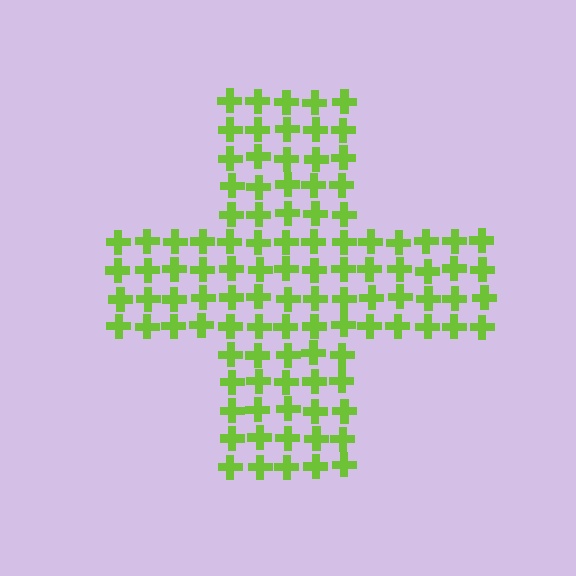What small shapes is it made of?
It is made of small crosses.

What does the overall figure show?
The overall figure shows a cross.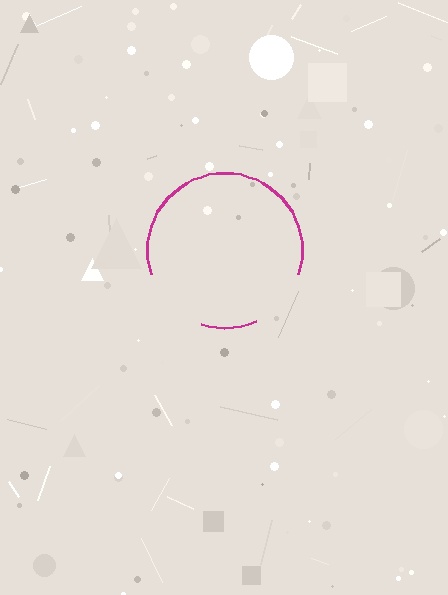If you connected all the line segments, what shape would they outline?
They would outline a circle.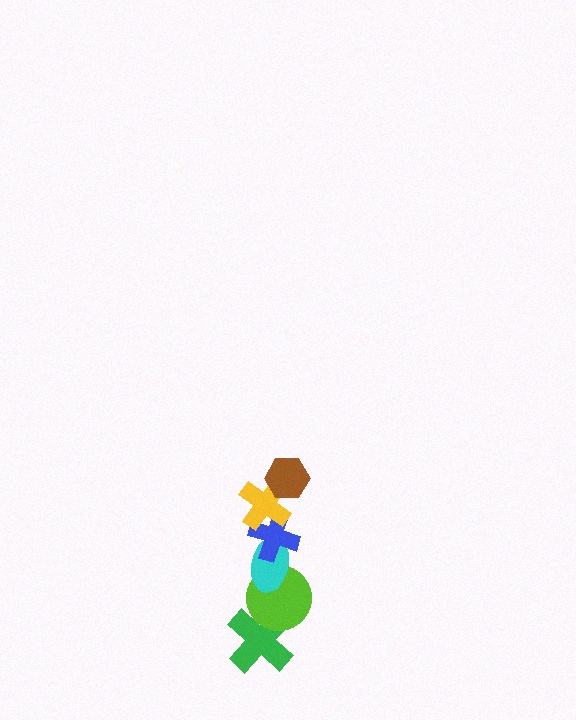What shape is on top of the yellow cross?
The brown hexagon is on top of the yellow cross.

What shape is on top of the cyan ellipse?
The blue cross is on top of the cyan ellipse.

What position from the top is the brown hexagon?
The brown hexagon is 1st from the top.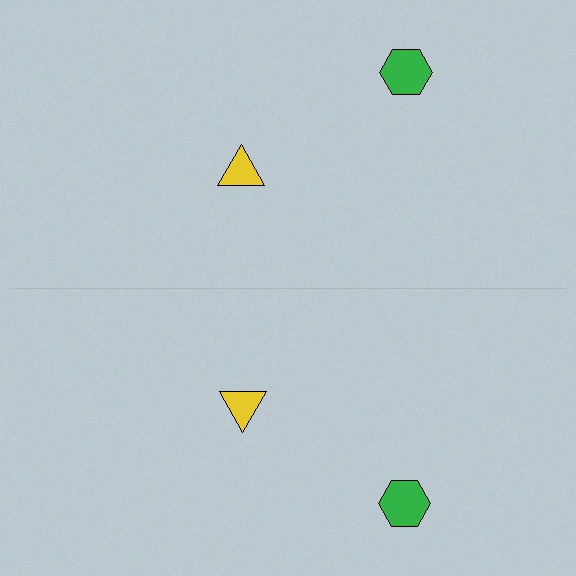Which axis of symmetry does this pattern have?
The pattern has a horizontal axis of symmetry running through the center of the image.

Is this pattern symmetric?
Yes, this pattern has bilateral (reflection) symmetry.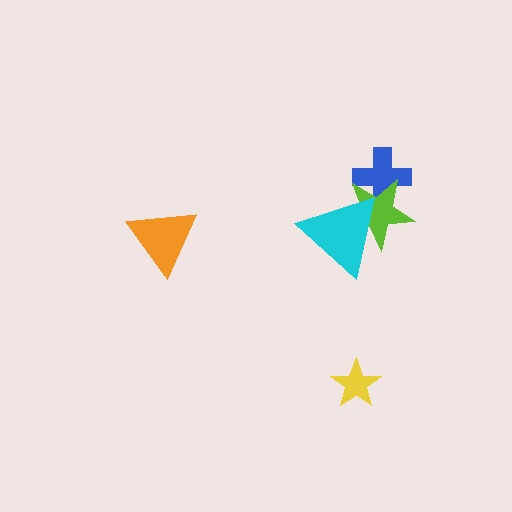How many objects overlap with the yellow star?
0 objects overlap with the yellow star.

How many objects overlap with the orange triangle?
0 objects overlap with the orange triangle.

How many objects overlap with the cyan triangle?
2 objects overlap with the cyan triangle.